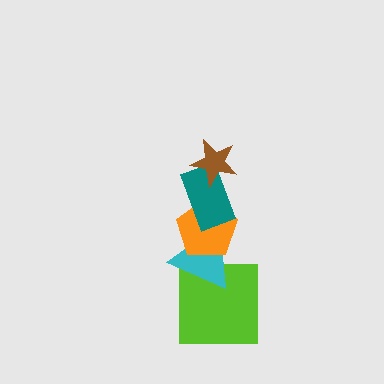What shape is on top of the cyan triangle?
The orange pentagon is on top of the cyan triangle.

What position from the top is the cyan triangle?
The cyan triangle is 4th from the top.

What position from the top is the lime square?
The lime square is 5th from the top.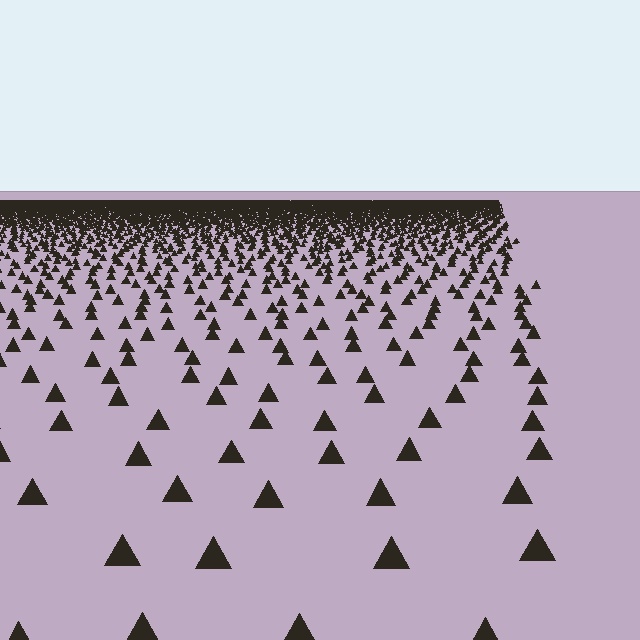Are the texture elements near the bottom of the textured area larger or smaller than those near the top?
Larger. Near the bottom, elements are closer to the viewer and appear at a bigger on-screen size.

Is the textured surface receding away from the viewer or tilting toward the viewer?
The surface is receding away from the viewer. Texture elements get smaller and denser toward the top.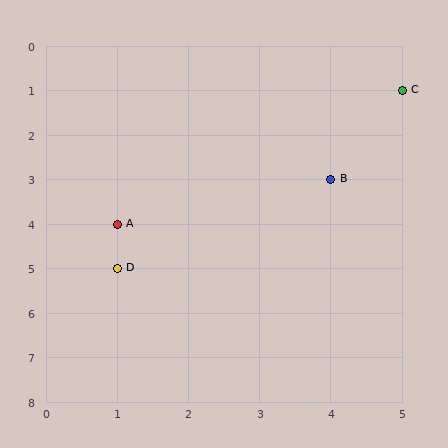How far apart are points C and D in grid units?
Points C and D are 4 columns and 4 rows apart (about 5.7 grid units diagonally).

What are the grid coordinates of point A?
Point A is at grid coordinates (1, 4).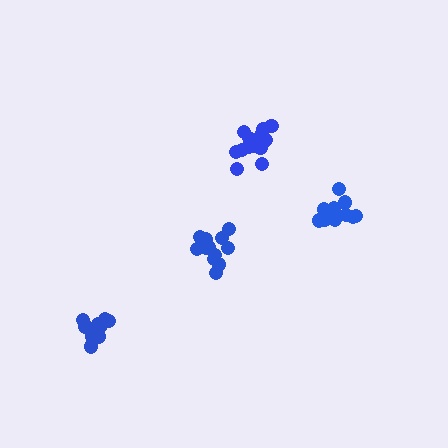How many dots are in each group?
Group 1: 11 dots, Group 2: 15 dots, Group 3: 14 dots, Group 4: 13 dots (53 total).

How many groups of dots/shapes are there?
There are 4 groups.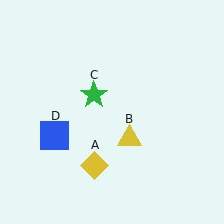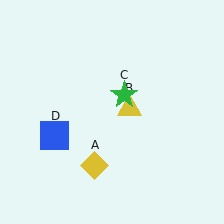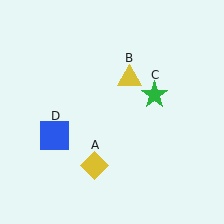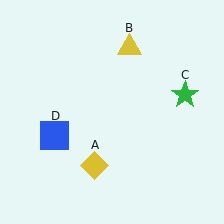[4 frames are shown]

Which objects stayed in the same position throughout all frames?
Yellow diamond (object A) and blue square (object D) remained stationary.